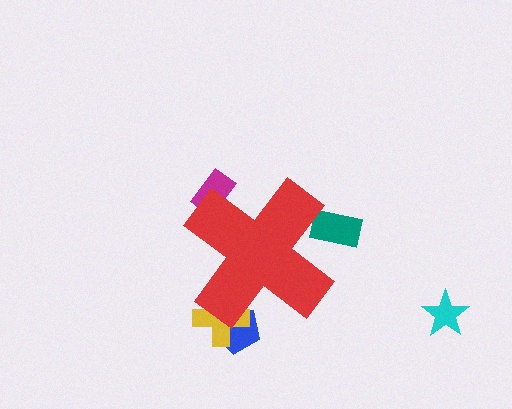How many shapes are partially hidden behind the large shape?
4 shapes are partially hidden.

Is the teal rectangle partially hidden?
Yes, the teal rectangle is partially hidden behind the red cross.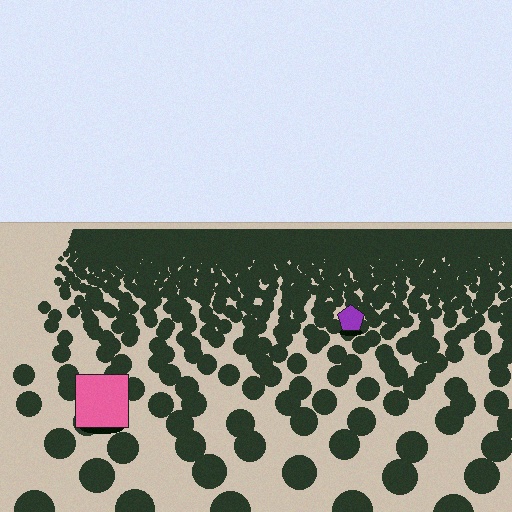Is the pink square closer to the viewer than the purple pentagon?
Yes. The pink square is closer — you can tell from the texture gradient: the ground texture is coarser near it.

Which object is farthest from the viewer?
The purple pentagon is farthest from the viewer. It appears smaller and the ground texture around it is denser.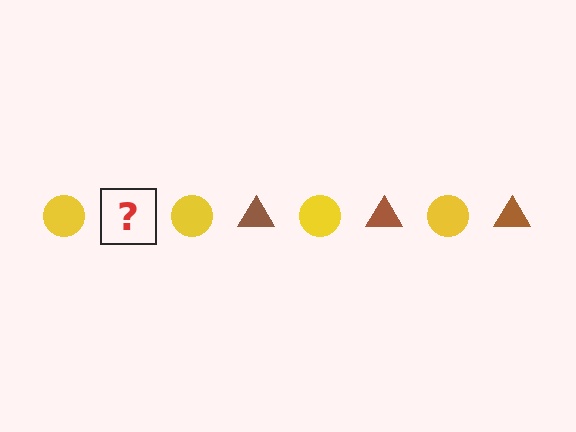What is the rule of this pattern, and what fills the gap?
The rule is that the pattern alternates between yellow circle and brown triangle. The gap should be filled with a brown triangle.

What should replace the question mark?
The question mark should be replaced with a brown triangle.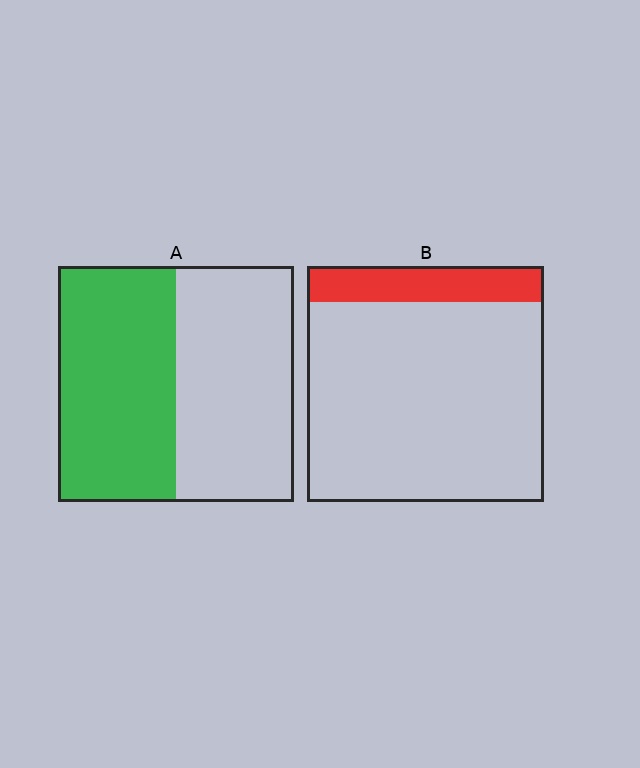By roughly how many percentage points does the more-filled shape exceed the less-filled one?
By roughly 35 percentage points (A over B).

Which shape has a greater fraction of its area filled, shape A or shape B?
Shape A.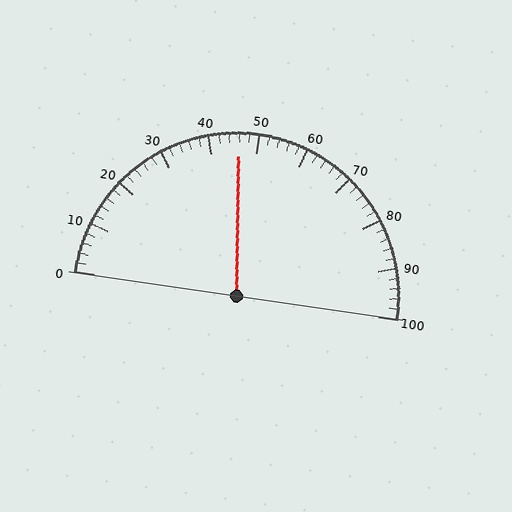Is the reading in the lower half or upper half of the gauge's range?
The reading is in the lower half of the range (0 to 100).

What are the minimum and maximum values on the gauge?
The gauge ranges from 0 to 100.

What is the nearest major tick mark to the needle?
The nearest major tick mark is 50.